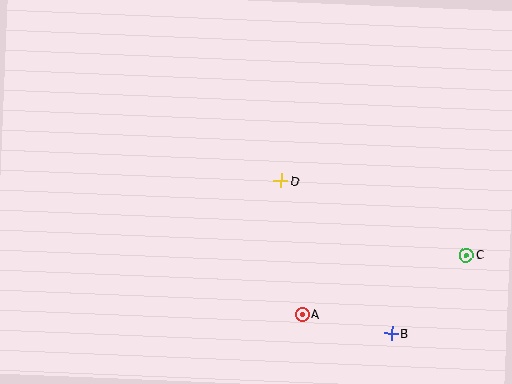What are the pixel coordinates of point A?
Point A is at (303, 314).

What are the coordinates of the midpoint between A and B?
The midpoint between A and B is at (347, 324).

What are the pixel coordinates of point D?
Point D is at (281, 181).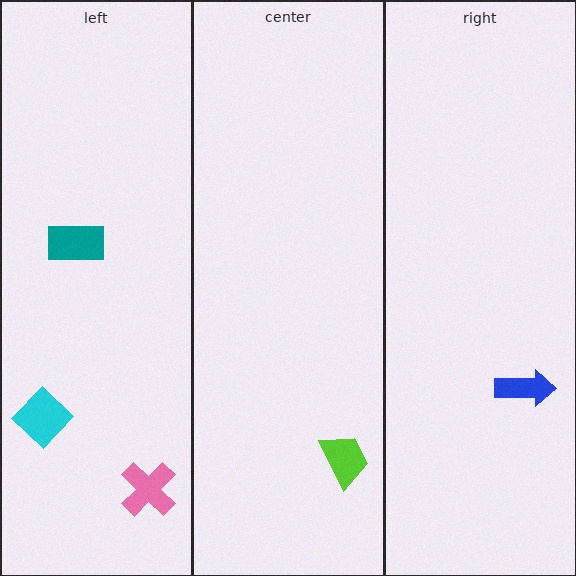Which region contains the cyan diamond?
The left region.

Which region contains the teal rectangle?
The left region.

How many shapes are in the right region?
1.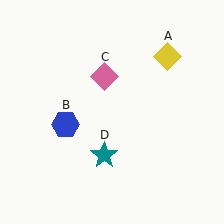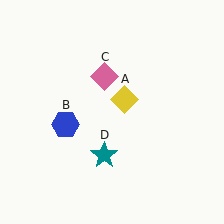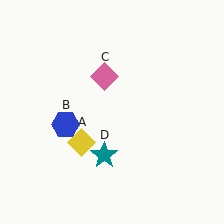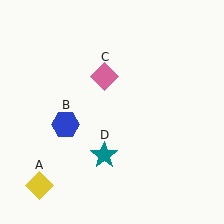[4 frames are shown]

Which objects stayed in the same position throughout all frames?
Blue hexagon (object B) and pink diamond (object C) and teal star (object D) remained stationary.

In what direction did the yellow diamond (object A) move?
The yellow diamond (object A) moved down and to the left.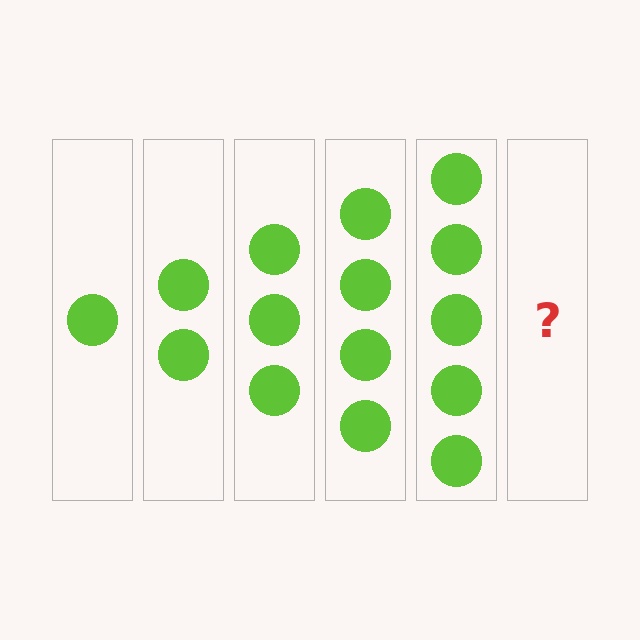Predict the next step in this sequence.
The next step is 6 circles.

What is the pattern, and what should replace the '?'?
The pattern is that each step adds one more circle. The '?' should be 6 circles.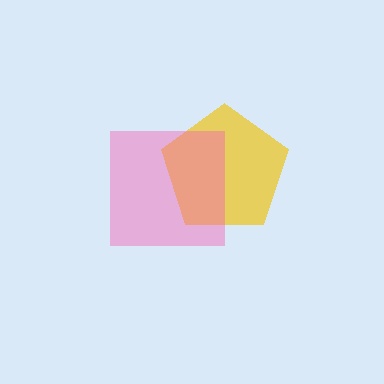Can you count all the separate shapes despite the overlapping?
Yes, there are 2 separate shapes.